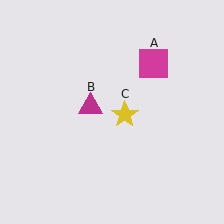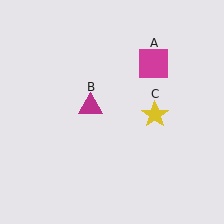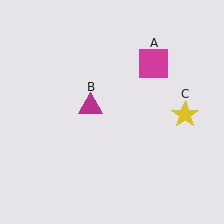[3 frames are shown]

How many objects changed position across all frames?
1 object changed position: yellow star (object C).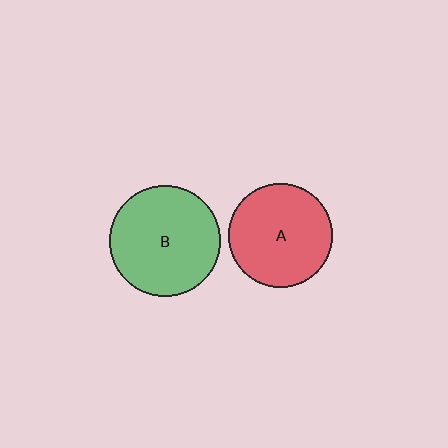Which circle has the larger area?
Circle B (green).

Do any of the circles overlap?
No, none of the circles overlap.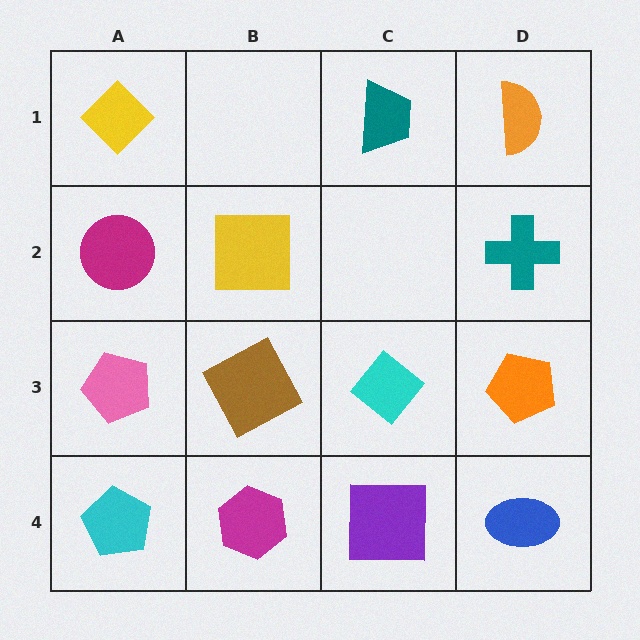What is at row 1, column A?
A yellow diamond.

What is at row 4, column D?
A blue ellipse.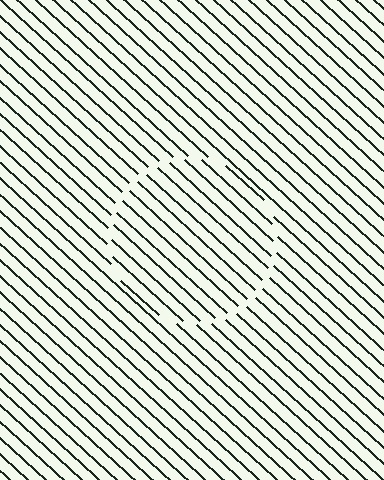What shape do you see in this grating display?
An illusory circle. The interior of the shape contains the same grating, shifted by half a period — the contour is defined by the phase discontinuity where line-ends from the inner and outer gratings abut.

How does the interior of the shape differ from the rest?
The interior of the shape contains the same grating, shifted by half a period — the contour is defined by the phase discontinuity where line-ends from the inner and outer gratings abut.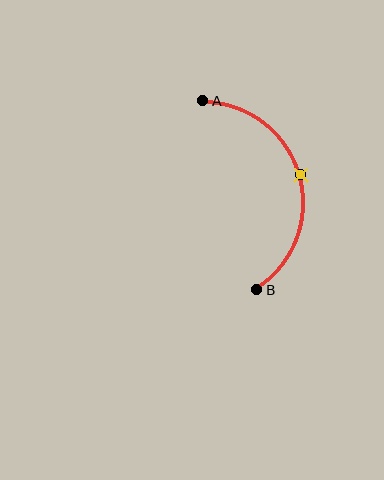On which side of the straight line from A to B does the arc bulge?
The arc bulges to the right of the straight line connecting A and B.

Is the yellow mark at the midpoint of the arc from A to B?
Yes. The yellow mark lies on the arc at equal arc-length from both A and B — it is the arc midpoint.